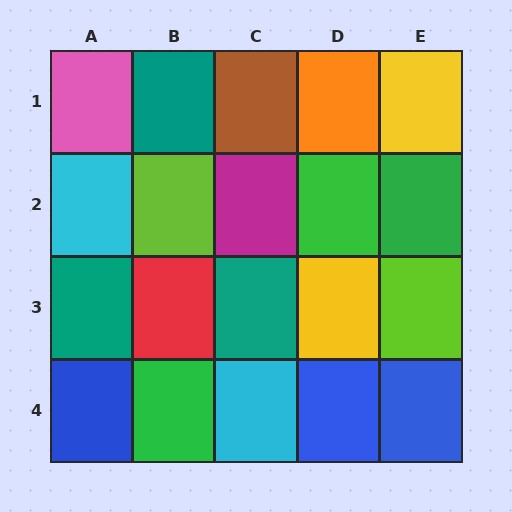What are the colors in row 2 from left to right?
Cyan, lime, magenta, green, green.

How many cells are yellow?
2 cells are yellow.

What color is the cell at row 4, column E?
Blue.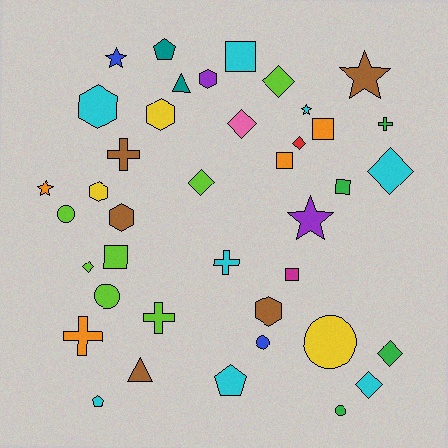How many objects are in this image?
There are 40 objects.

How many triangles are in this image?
There are 2 triangles.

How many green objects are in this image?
There are 4 green objects.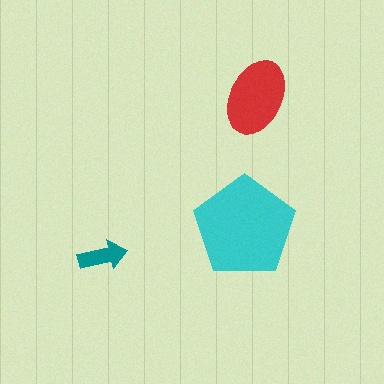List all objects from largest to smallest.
The cyan pentagon, the red ellipse, the teal arrow.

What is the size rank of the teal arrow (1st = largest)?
3rd.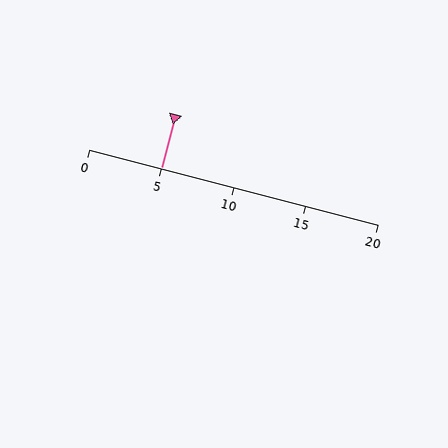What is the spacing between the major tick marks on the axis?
The major ticks are spaced 5 apart.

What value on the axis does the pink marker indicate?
The marker indicates approximately 5.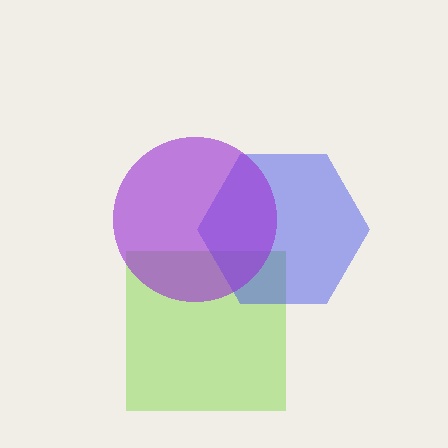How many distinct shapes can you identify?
There are 3 distinct shapes: a lime square, a blue hexagon, a purple circle.